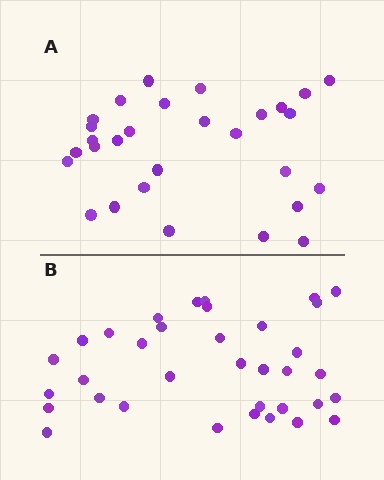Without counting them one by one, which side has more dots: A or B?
Region B (the bottom region) has more dots.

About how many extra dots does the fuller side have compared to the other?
Region B has about 6 more dots than region A.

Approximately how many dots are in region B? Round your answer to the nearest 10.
About 40 dots. (The exact count is 35, which rounds to 40.)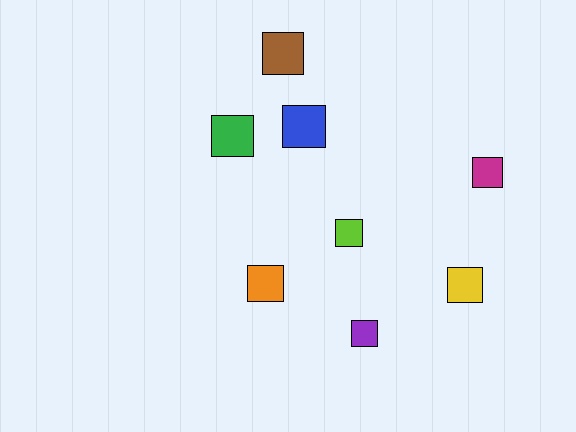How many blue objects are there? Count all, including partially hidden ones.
There is 1 blue object.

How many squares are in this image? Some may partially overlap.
There are 8 squares.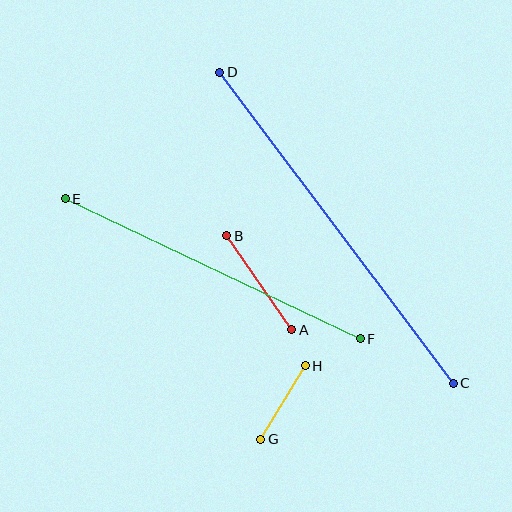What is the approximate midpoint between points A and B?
The midpoint is at approximately (259, 283) pixels.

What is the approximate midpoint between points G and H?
The midpoint is at approximately (283, 403) pixels.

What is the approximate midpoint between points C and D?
The midpoint is at approximately (337, 228) pixels.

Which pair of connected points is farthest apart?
Points C and D are farthest apart.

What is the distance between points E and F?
The distance is approximately 326 pixels.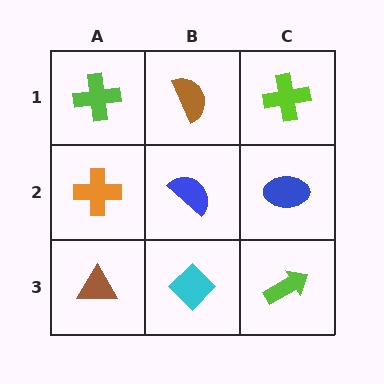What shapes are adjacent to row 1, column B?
A blue semicircle (row 2, column B), a lime cross (row 1, column A), a lime cross (row 1, column C).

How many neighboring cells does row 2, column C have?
3.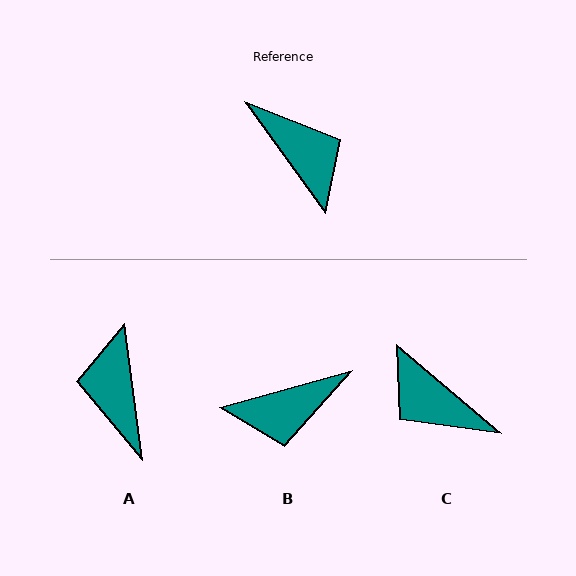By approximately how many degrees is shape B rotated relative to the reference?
Approximately 110 degrees clockwise.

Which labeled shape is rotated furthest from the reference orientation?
C, about 166 degrees away.